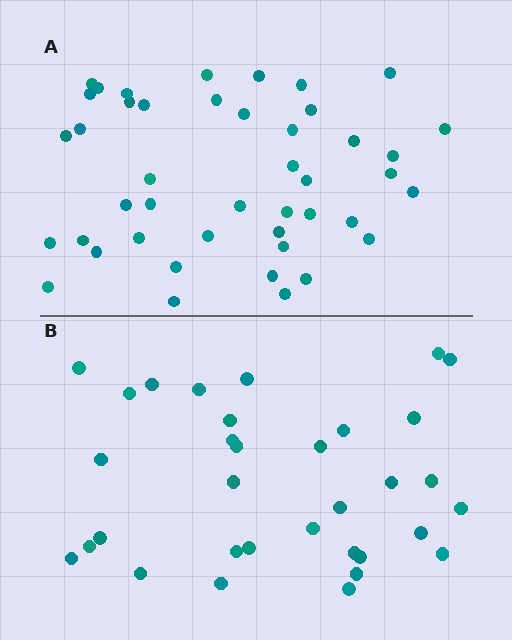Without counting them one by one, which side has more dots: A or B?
Region A (the top region) has more dots.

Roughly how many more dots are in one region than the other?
Region A has roughly 12 or so more dots than region B.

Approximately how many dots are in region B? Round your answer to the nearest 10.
About 30 dots. (The exact count is 33, which rounds to 30.)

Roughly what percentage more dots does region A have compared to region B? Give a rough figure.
About 35% more.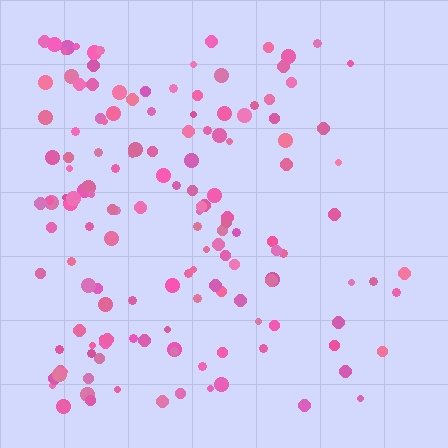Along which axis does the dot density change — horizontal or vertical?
Horizontal.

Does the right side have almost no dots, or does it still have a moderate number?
Still a moderate number, just noticeably fewer than the left.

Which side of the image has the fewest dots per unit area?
The right.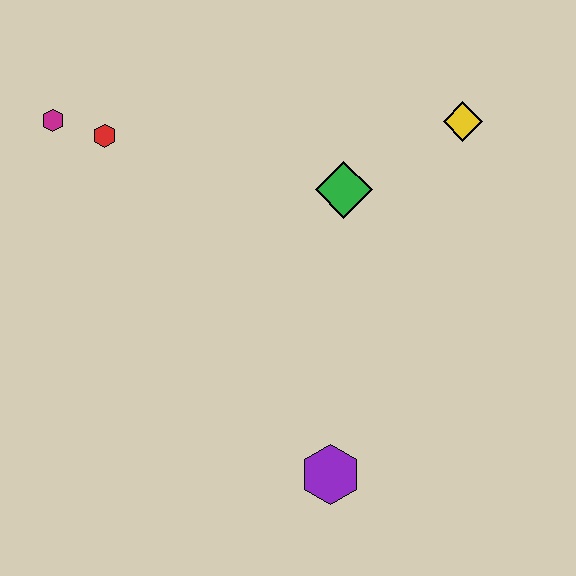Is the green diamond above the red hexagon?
No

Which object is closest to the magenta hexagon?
The red hexagon is closest to the magenta hexagon.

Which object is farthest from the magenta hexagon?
The purple hexagon is farthest from the magenta hexagon.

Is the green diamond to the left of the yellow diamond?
Yes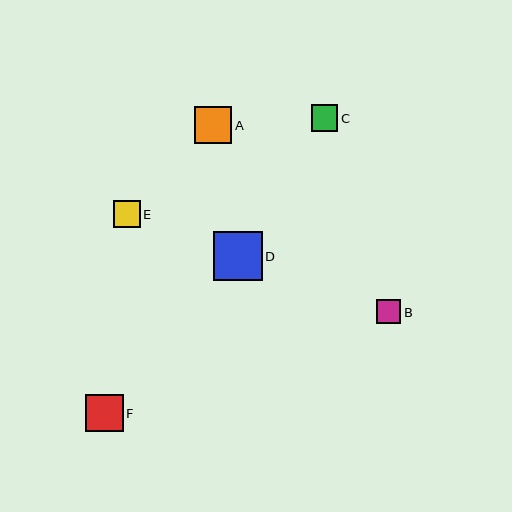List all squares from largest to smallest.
From largest to smallest: D, F, A, E, C, B.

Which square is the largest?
Square D is the largest with a size of approximately 49 pixels.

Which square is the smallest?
Square B is the smallest with a size of approximately 24 pixels.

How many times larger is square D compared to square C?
Square D is approximately 1.8 times the size of square C.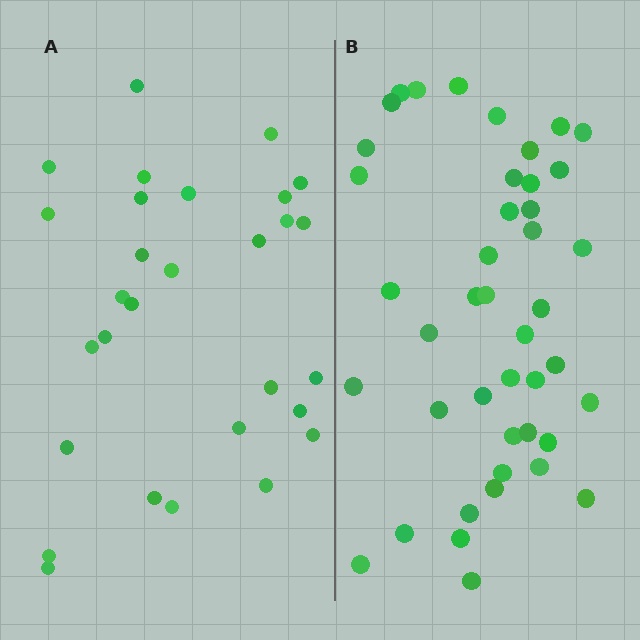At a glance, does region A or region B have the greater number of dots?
Region B (the right region) has more dots.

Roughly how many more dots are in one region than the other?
Region B has approximately 15 more dots than region A.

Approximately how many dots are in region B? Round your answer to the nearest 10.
About 40 dots. (The exact count is 43, which rounds to 40.)